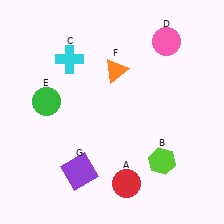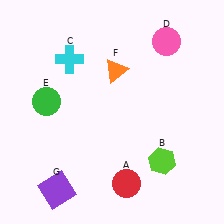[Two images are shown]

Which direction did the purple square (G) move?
The purple square (G) moved left.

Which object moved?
The purple square (G) moved left.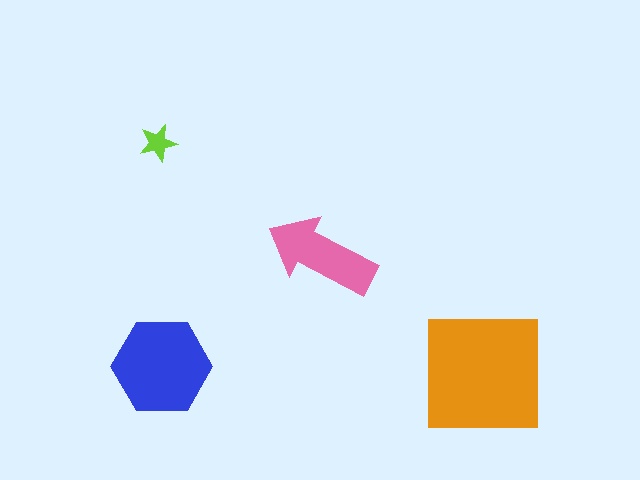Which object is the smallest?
The lime star.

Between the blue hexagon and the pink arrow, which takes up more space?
The blue hexagon.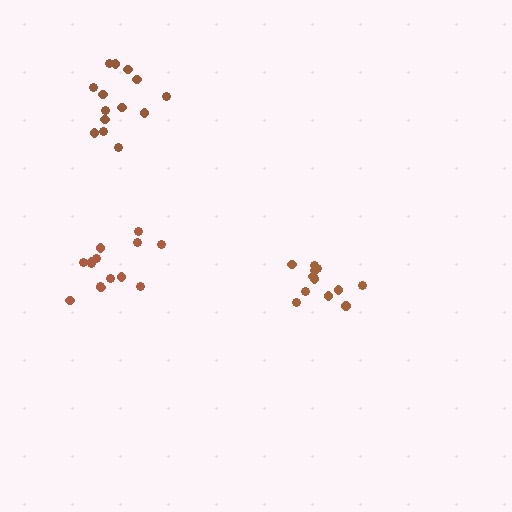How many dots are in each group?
Group 1: 12 dots, Group 2: 14 dots, Group 3: 14 dots (40 total).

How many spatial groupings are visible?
There are 3 spatial groupings.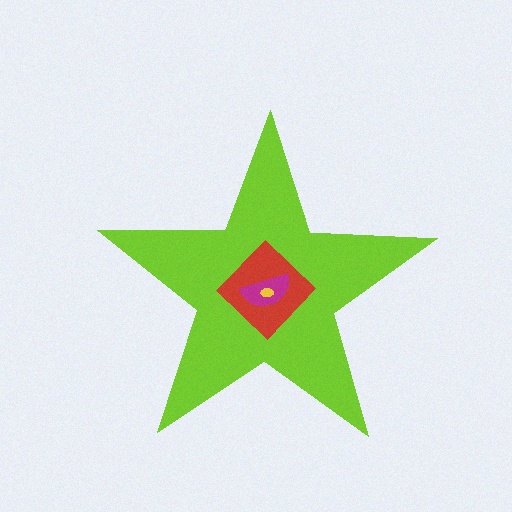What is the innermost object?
The yellow ellipse.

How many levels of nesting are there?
4.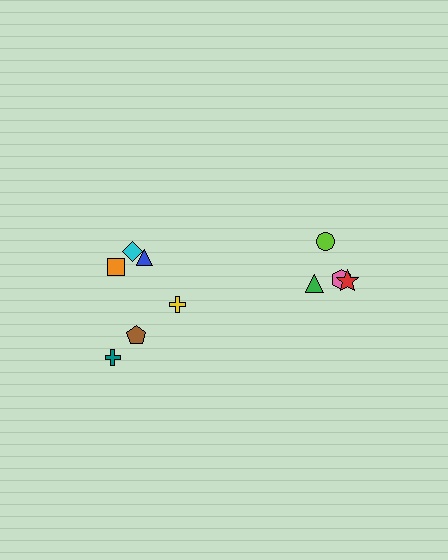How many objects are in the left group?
There are 6 objects.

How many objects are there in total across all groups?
There are 10 objects.